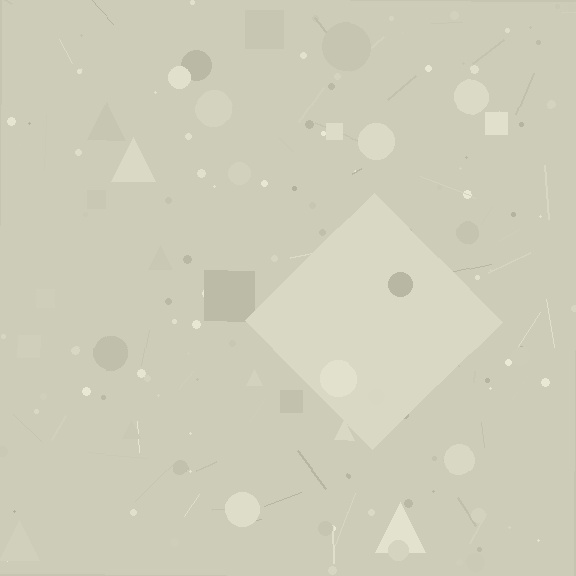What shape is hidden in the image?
A diamond is hidden in the image.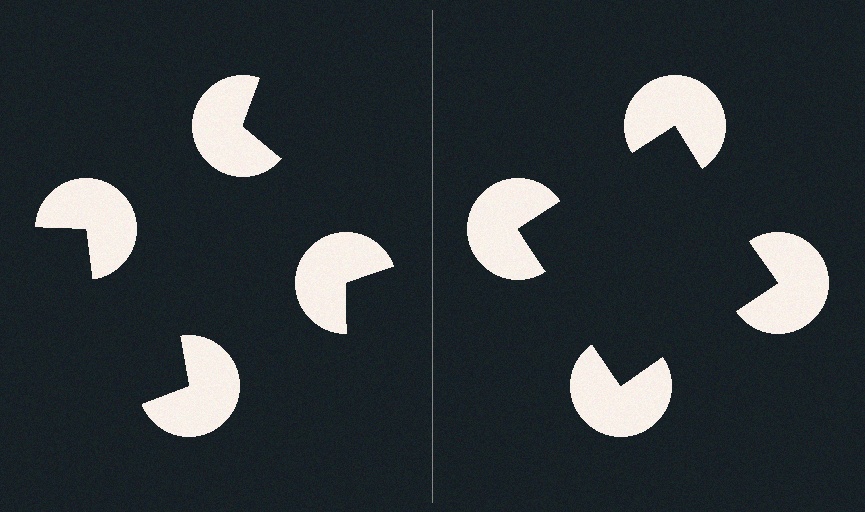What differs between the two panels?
The pac-man discs are positioned identically on both sides; only the wedge orientations differ. On the right they align to a square; on the left they are misaligned.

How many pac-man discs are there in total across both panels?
8 — 4 on each side.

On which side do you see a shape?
An illusory square appears on the right side. On the left side the wedge cuts are rotated, so no coherent shape forms.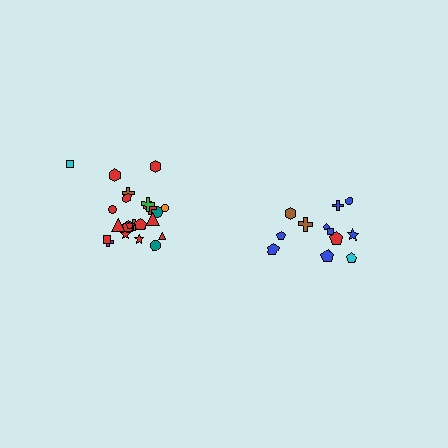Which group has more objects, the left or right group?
The left group.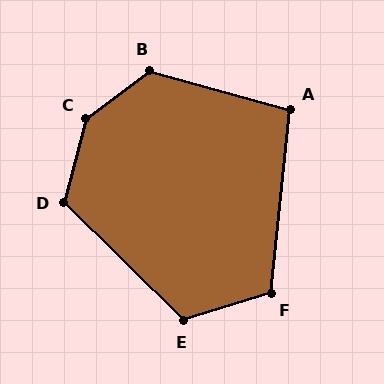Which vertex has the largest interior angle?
C, at approximately 142 degrees.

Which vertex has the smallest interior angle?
A, at approximately 99 degrees.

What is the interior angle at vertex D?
Approximately 120 degrees (obtuse).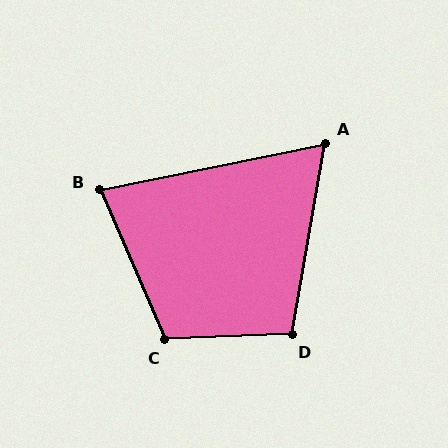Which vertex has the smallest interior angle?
A, at approximately 69 degrees.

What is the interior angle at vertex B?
Approximately 78 degrees (acute).